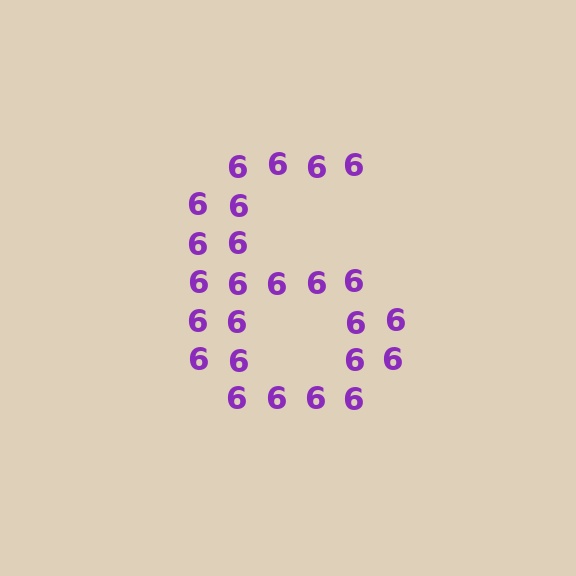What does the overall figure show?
The overall figure shows the digit 6.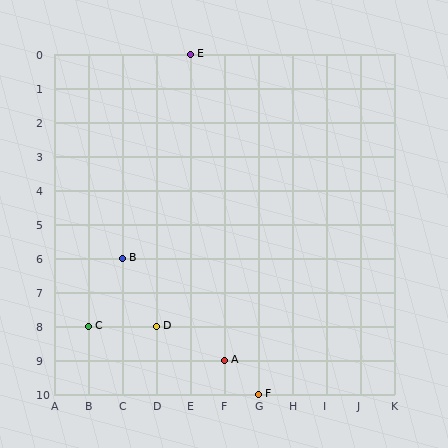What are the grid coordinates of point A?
Point A is at grid coordinates (F, 9).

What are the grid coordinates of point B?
Point B is at grid coordinates (C, 6).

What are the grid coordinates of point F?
Point F is at grid coordinates (G, 10).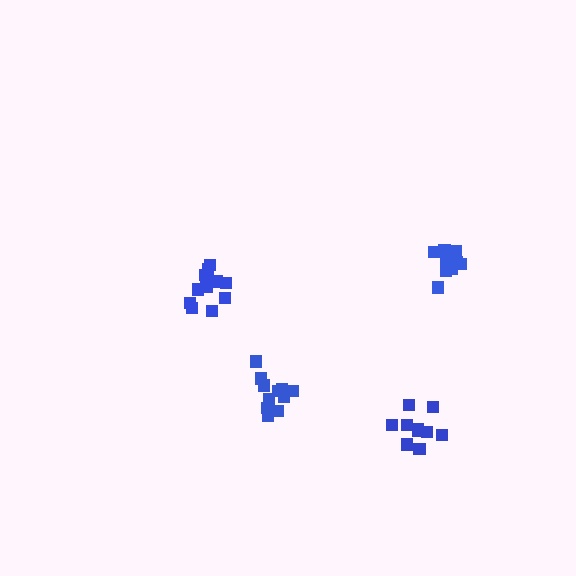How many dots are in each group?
Group 1: 11 dots, Group 2: 11 dots, Group 3: 10 dots, Group 4: 9 dots (41 total).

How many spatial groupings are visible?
There are 4 spatial groupings.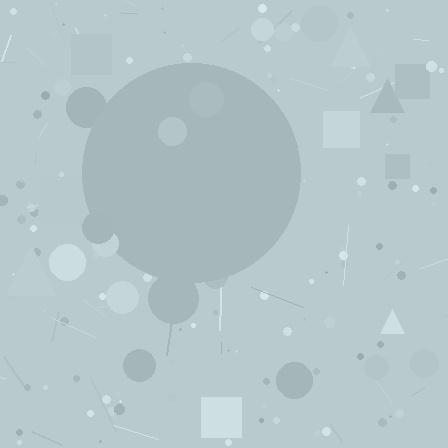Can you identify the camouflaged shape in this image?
The camouflaged shape is a circle.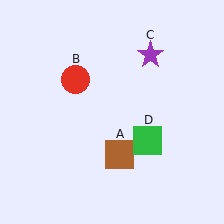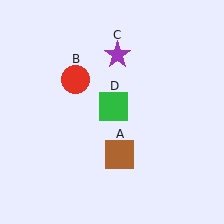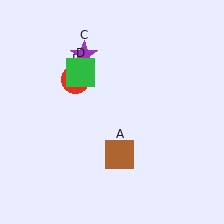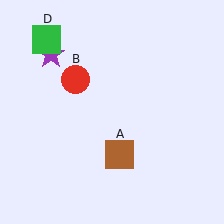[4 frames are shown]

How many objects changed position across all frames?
2 objects changed position: purple star (object C), green square (object D).